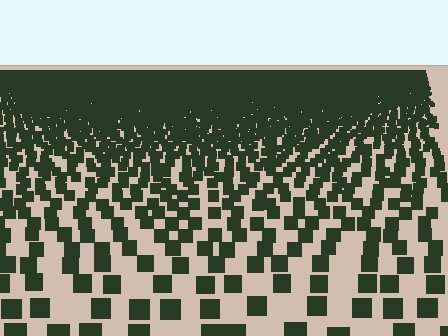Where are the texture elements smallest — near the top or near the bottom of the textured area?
Near the top.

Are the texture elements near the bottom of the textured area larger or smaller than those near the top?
Larger. Near the bottom, elements are closer to the viewer and appear at a bigger on-screen size.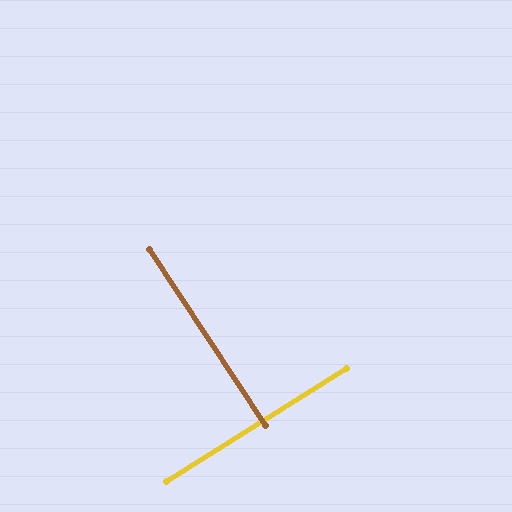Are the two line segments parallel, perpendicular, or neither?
Perpendicular — they meet at approximately 89°.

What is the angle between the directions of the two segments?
Approximately 89 degrees.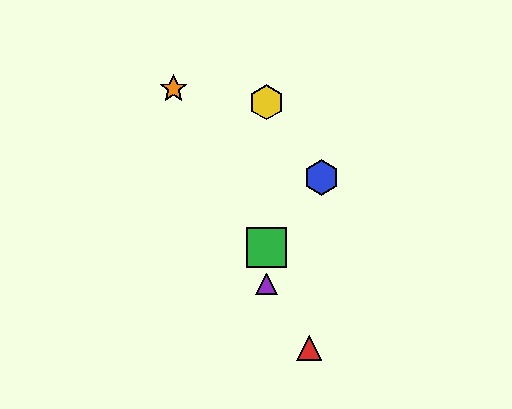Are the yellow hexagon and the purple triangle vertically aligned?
Yes, both are at x≈266.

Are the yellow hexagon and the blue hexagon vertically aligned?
No, the yellow hexagon is at x≈266 and the blue hexagon is at x≈322.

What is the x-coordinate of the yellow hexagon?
The yellow hexagon is at x≈266.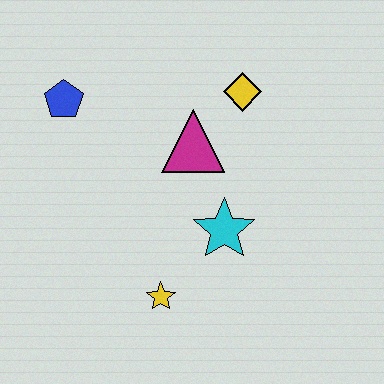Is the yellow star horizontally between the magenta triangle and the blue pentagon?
Yes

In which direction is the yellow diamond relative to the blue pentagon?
The yellow diamond is to the right of the blue pentagon.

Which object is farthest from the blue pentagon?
The yellow star is farthest from the blue pentagon.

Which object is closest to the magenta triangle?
The yellow diamond is closest to the magenta triangle.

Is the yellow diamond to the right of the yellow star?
Yes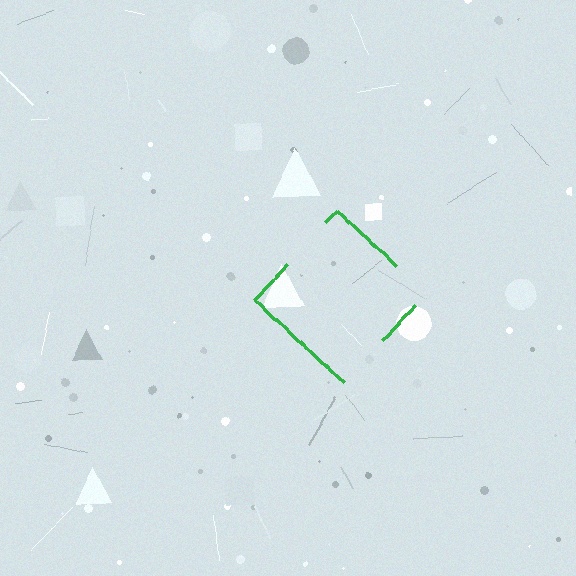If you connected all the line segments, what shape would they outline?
They would outline a diamond.